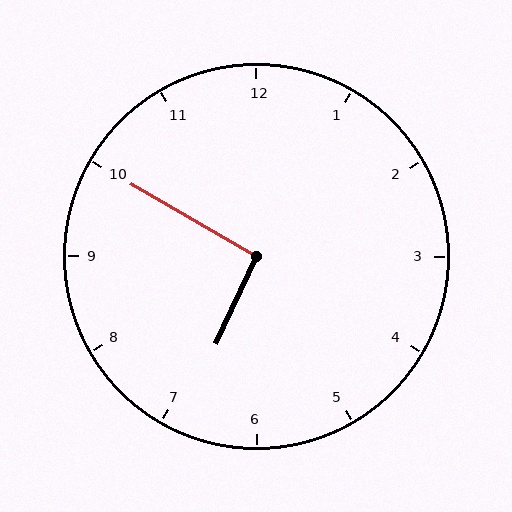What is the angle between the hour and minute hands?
Approximately 95 degrees.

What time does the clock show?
6:50.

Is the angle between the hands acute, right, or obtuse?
It is right.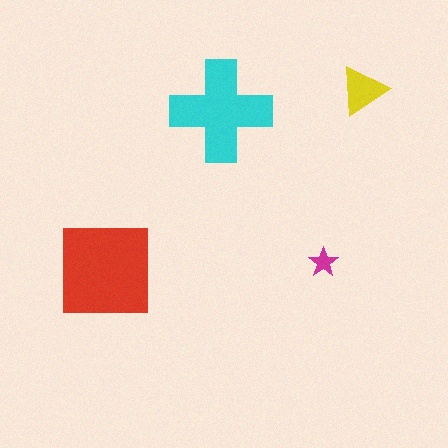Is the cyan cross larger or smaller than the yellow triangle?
Larger.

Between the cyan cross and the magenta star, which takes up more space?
The cyan cross.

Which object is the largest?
The red square.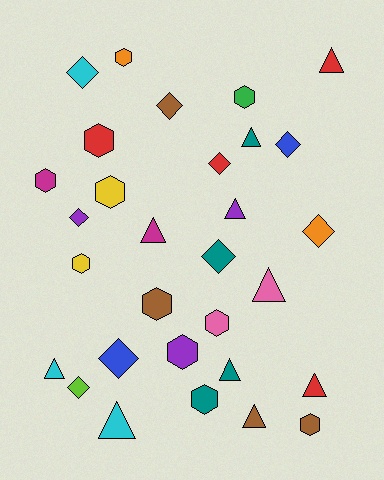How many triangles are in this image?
There are 10 triangles.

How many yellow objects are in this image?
There are 2 yellow objects.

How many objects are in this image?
There are 30 objects.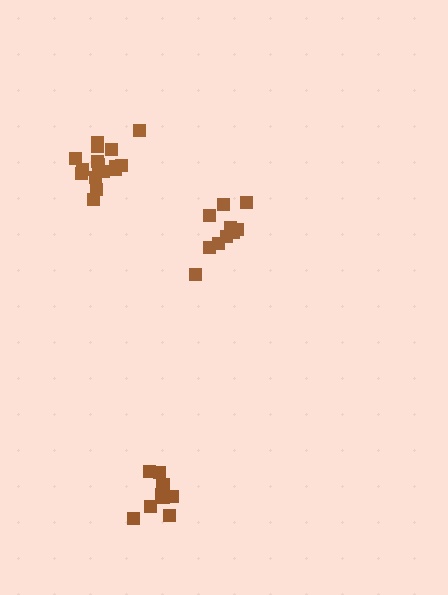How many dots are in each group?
Group 1: 10 dots, Group 2: 16 dots, Group 3: 12 dots (38 total).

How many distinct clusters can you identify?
There are 3 distinct clusters.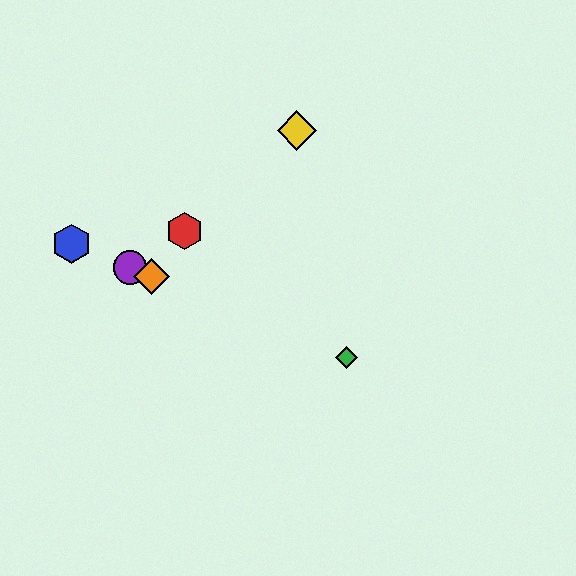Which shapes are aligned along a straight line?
The blue hexagon, the green diamond, the purple circle, the orange diamond are aligned along a straight line.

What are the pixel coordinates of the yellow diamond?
The yellow diamond is at (297, 131).